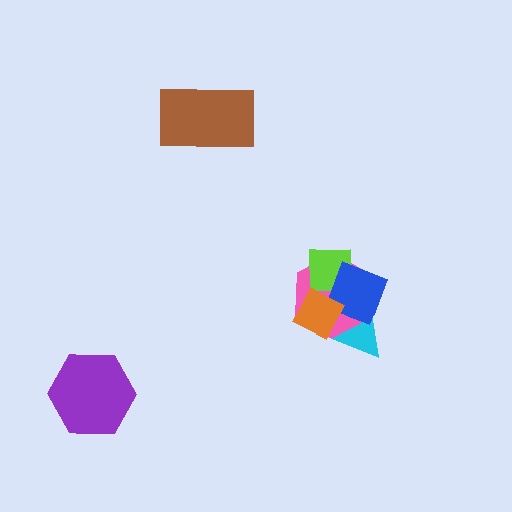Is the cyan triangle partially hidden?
Yes, it is partially covered by another shape.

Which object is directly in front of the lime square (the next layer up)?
The blue diamond is directly in front of the lime square.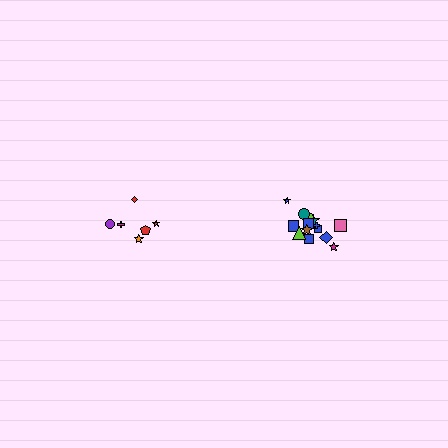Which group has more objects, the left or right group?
The right group.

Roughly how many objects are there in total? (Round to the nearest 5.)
Roughly 20 objects in total.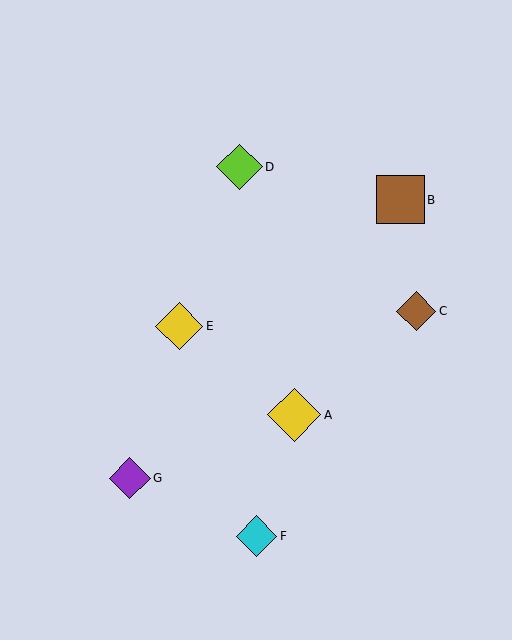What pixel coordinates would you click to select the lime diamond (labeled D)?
Click at (239, 167) to select the lime diamond D.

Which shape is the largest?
The yellow diamond (labeled A) is the largest.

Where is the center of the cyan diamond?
The center of the cyan diamond is at (256, 536).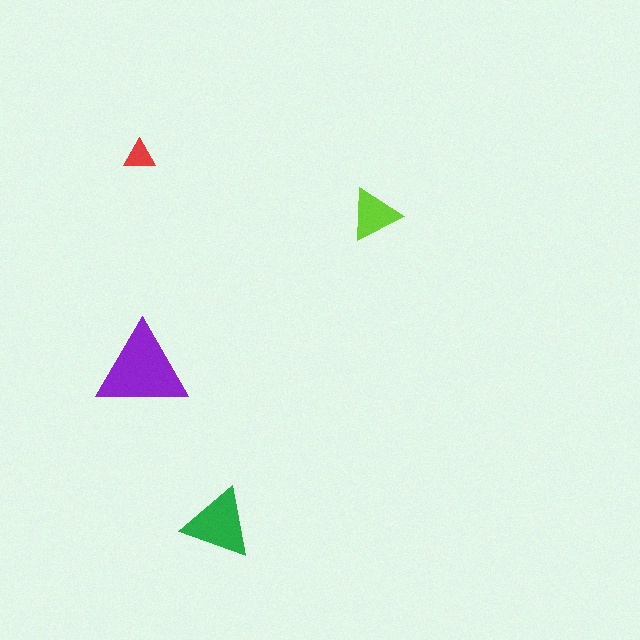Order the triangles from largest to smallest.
the purple one, the green one, the lime one, the red one.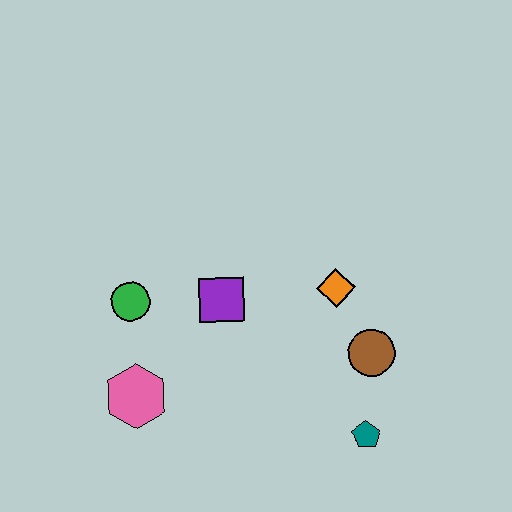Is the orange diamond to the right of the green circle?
Yes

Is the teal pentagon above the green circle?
No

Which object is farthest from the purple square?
The teal pentagon is farthest from the purple square.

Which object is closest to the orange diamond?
The brown circle is closest to the orange diamond.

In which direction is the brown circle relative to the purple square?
The brown circle is to the right of the purple square.